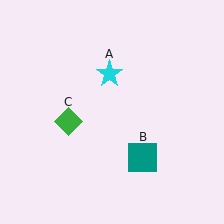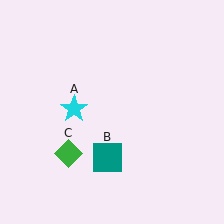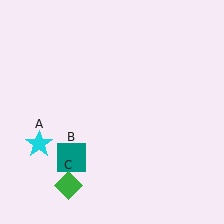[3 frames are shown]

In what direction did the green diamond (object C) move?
The green diamond (object C) moved down.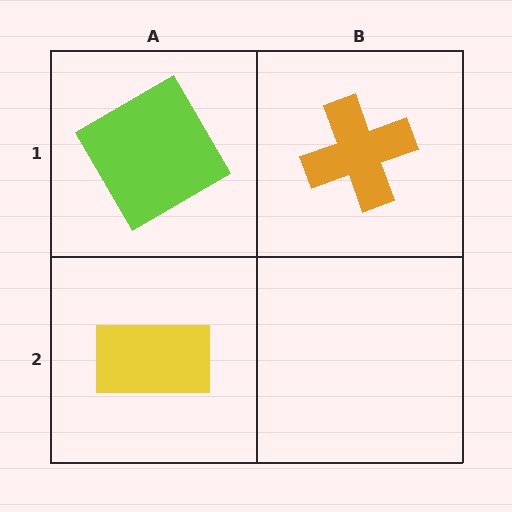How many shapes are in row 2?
1 shape.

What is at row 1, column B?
An orange cross.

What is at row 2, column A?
A yellow rectangle.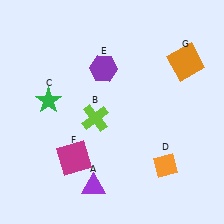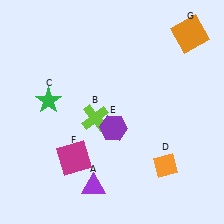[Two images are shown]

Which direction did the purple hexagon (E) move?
The purple hexagon (E) moved down.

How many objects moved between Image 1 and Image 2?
2 objects moved between the two images.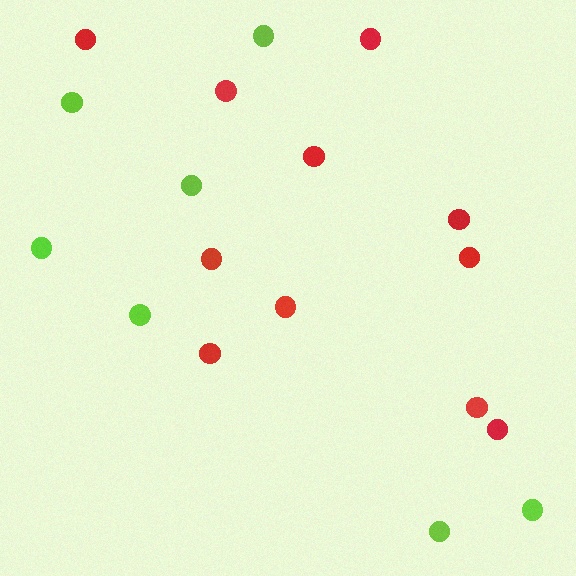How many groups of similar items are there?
There are 2 groups: one group of lime circles (7) and one group of red circles (11).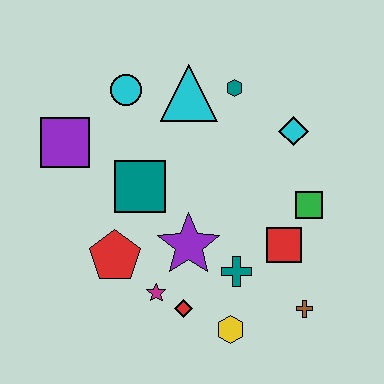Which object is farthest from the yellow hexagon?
The cyan circle is farthest from the yellow hexagon.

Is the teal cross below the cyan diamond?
Yes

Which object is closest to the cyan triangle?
The teal hexagon is closest to the cyan triangle.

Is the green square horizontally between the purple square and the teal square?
No